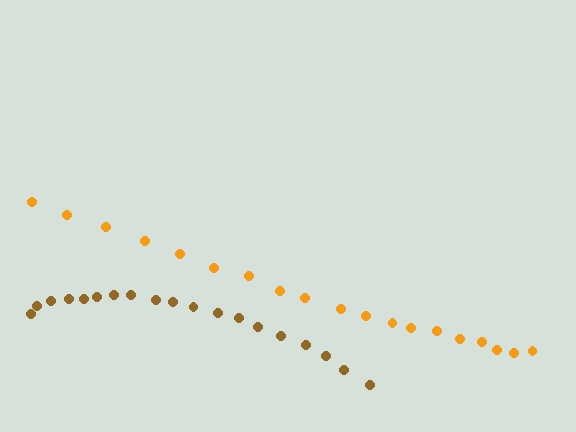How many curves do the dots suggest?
There are 2 distinct paths.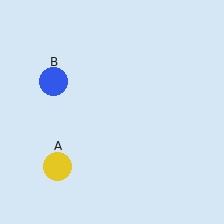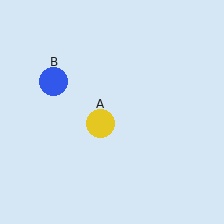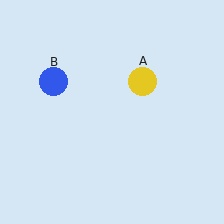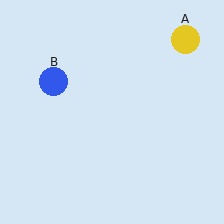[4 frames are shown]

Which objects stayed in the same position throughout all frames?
Blue circle (object B) remained stationary.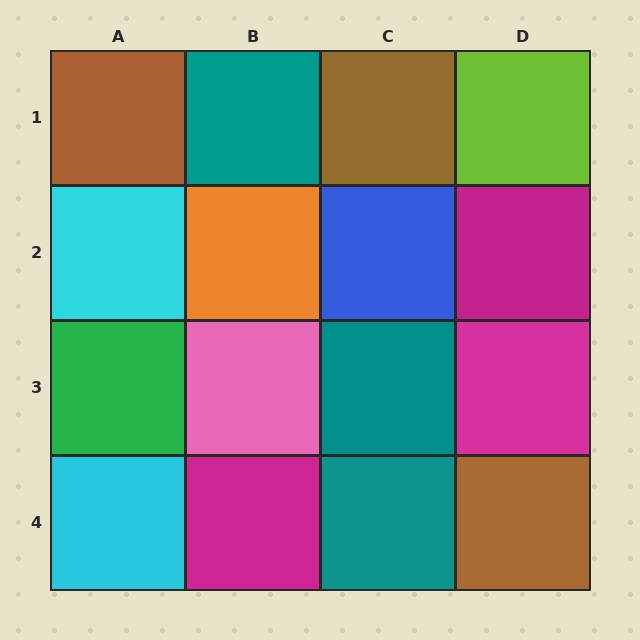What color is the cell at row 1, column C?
Brown.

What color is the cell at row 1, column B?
Teal.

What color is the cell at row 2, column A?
Cyan.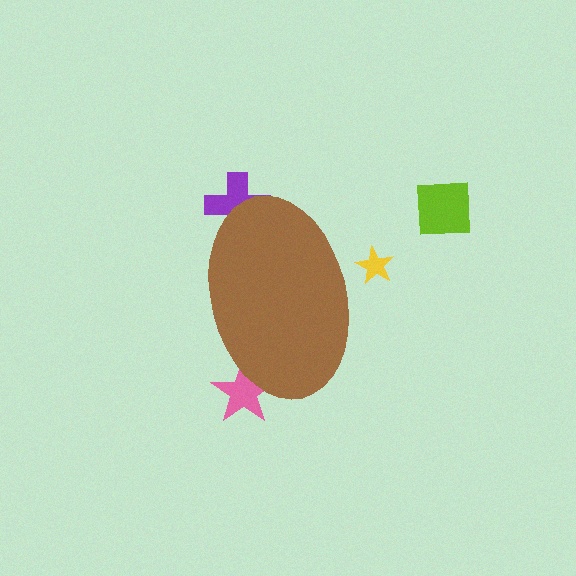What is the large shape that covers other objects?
A brown ellipse.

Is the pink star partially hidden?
Yes, the pink star is partially hidden behind the brown ellipse.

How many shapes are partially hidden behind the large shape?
3 shapes are partially hidden.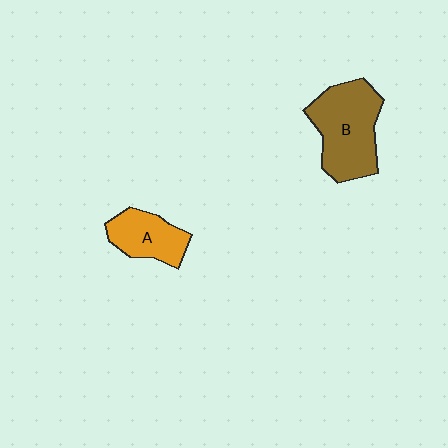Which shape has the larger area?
Shape B (brown).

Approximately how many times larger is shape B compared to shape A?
Approximately 1.7 times.